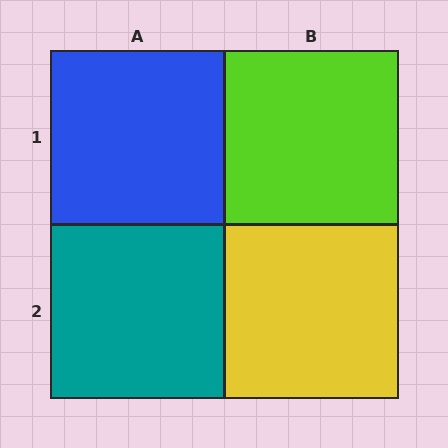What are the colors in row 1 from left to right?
Blue, lime.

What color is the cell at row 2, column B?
Yellow.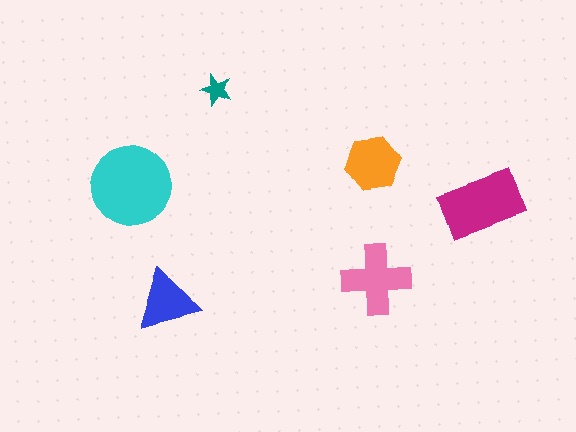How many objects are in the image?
There are 6 objects in the image.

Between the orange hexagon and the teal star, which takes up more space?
The orange hexagon.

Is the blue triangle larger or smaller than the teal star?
Larger.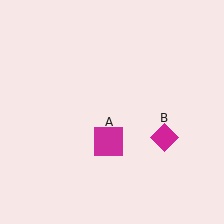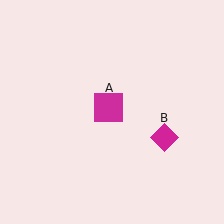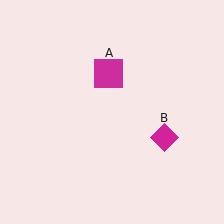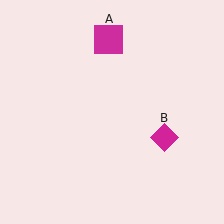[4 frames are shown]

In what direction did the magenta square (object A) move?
The magenta square (object A) moved up.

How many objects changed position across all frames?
1 object changed position: magenta square (object A).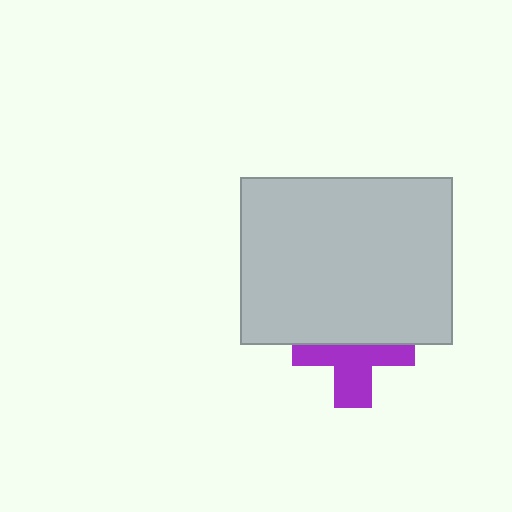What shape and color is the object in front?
The object in front is a light gray rectangle.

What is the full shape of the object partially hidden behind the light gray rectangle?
The partially hidden object is a purple cross.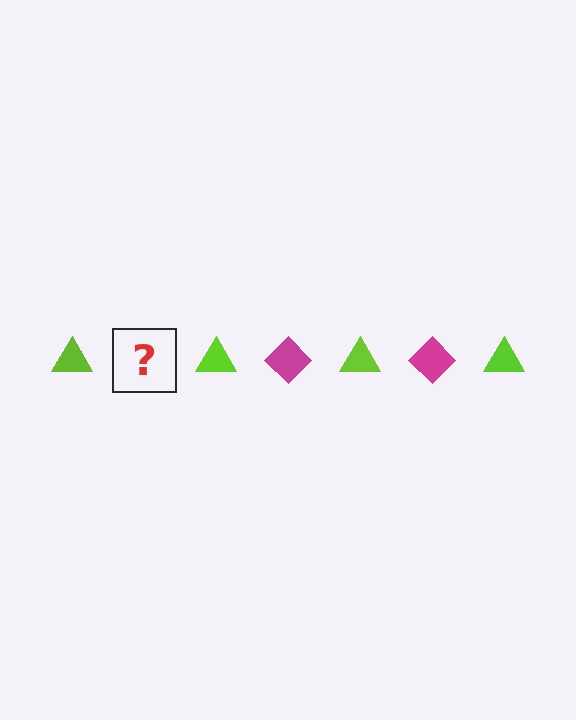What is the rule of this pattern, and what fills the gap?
The rule is that the pattern alternates between lime triangle and magenta diamond. The gap should be filled with a magenta diamond.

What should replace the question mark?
The question mark should be replaced with a magenta diamond.